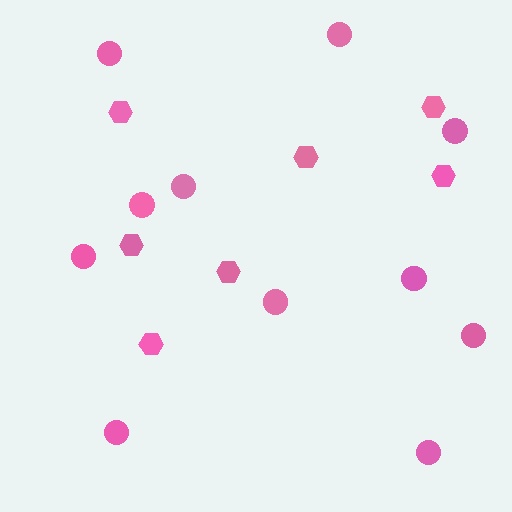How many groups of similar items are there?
There are 2 groups: one group of hexagons (7) and one group of circles (11).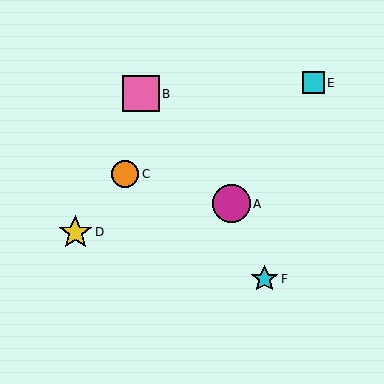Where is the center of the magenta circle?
The center of the magenta circle is at (231, 204).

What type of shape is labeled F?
Shape F is a cyan star.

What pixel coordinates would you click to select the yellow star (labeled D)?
Click at (75, 232) to select the yellow star D.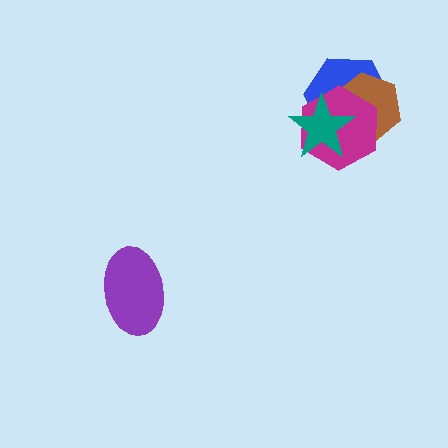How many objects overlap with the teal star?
3 objects overlap with the teal star.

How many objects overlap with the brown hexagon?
3 objects overlap with the brown hexagon.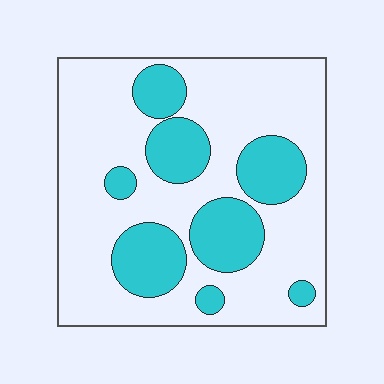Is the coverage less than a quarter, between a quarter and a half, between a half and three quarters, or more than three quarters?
Between a quarter and a half.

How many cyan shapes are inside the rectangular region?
8.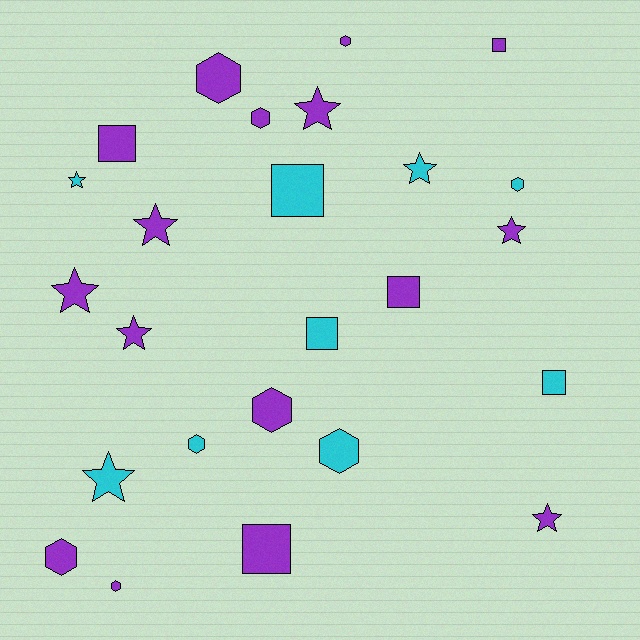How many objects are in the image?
There are 25 objects.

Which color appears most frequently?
Purple, with 16 objects.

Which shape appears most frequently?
Hexagon, with 9 objects.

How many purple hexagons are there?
There are 6 purple hexagons.